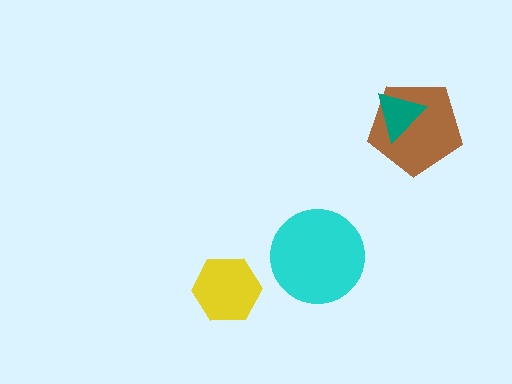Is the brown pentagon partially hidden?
Yes, it is partially covered by another shape.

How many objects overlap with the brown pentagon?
1 object overlaps with the brown pentagon.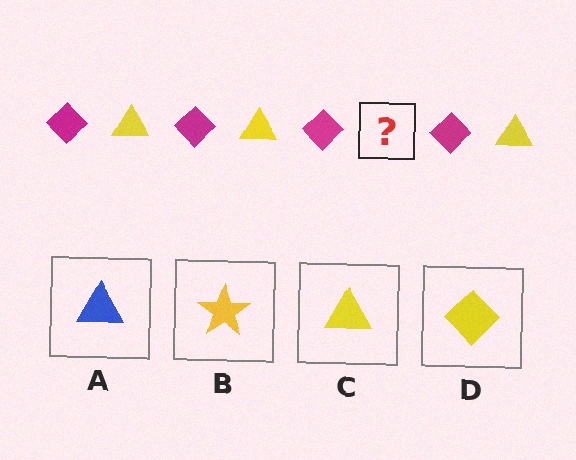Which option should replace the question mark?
Option C.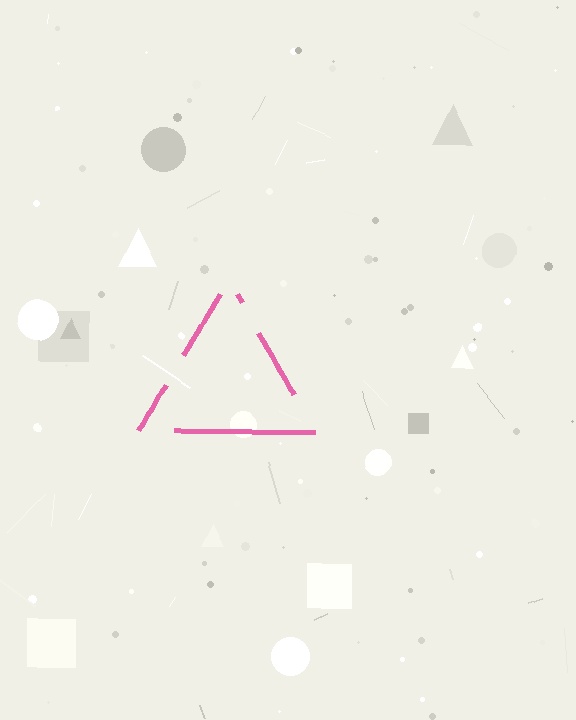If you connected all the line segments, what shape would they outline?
They would outline a triangle.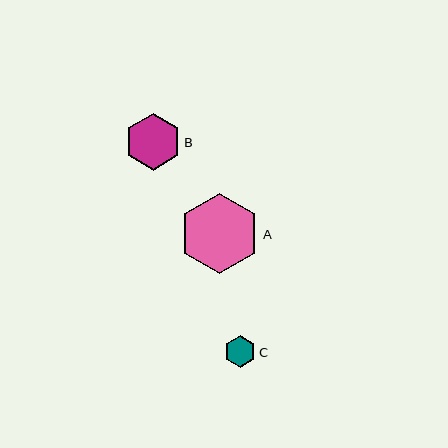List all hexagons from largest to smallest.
From largest to smallest: A, B, C.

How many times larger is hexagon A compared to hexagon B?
Hexagon A is approximately 1.4 times the size of hexagon B.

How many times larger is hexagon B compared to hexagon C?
Hexagon B is approximately 1.8 times the size of hexagon C.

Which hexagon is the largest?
Hexagon A is the largest with a size of approximately 80 pixels.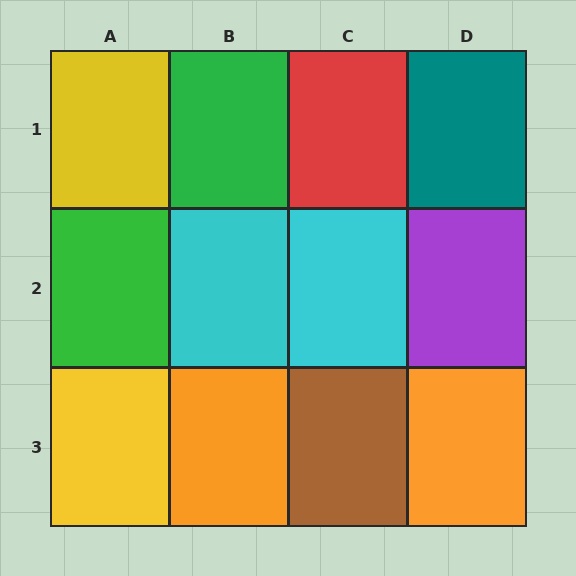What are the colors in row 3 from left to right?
Yellow, orange, brown, orange.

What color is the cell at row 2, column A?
Green.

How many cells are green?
2 cells are green.